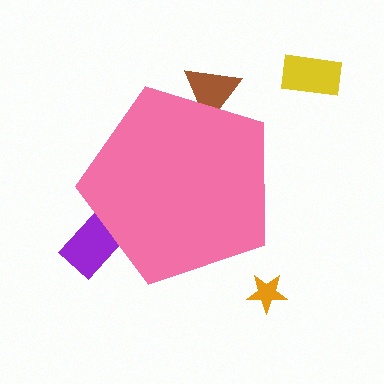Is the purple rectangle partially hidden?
Yes, the purple rectangle is partially hidden behind the pink pentagon.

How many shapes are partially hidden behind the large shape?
2 shapes are partially hidden.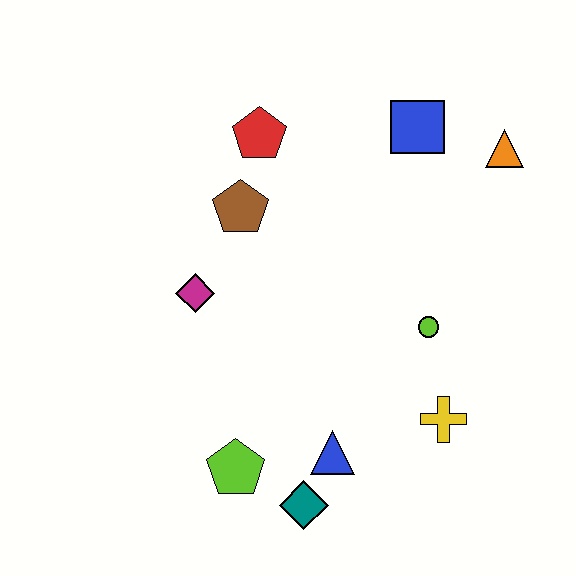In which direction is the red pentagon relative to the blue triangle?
The red pentagon is above the blue triangle.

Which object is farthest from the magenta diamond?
The orange triangle is farthest from the magenta diamond.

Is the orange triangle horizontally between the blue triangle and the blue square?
No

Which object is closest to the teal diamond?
The blue triangle is closest to the teal diamond.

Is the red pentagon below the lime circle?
No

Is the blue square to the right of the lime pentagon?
Yes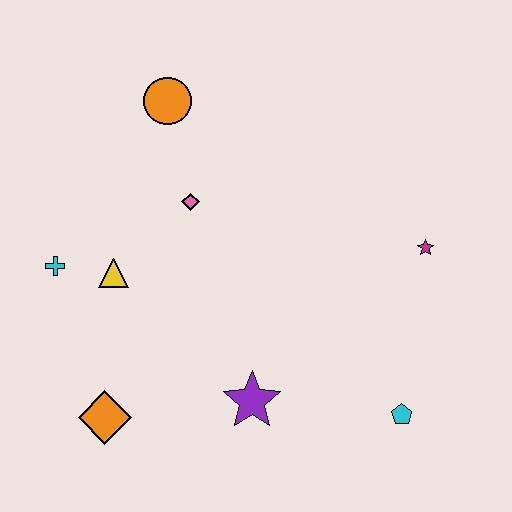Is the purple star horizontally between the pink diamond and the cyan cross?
No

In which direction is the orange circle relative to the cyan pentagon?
The orange circle is above the cyan pentagon.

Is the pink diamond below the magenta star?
No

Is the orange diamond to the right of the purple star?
No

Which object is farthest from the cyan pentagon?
The orange circle is farthest from the cyan pentagon.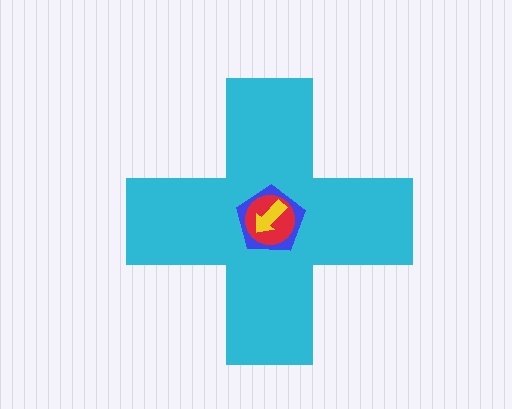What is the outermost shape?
The cyan cross.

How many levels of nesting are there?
4.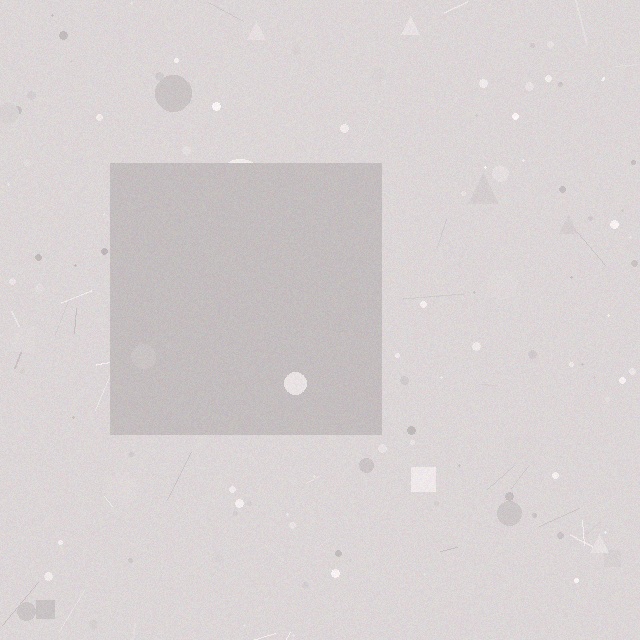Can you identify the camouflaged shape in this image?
The camouflaged shape is a square.